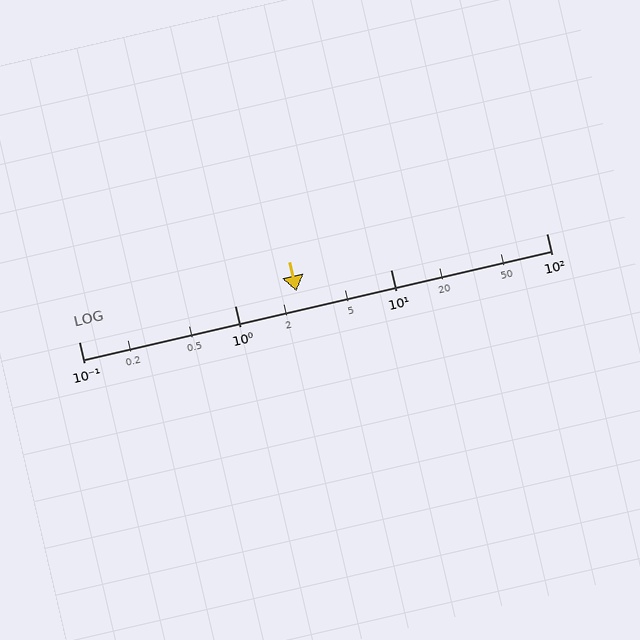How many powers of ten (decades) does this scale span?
The scale spans 3 decades, from 0.1 to 100.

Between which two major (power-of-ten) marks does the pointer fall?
The pointer is between 1 and 10.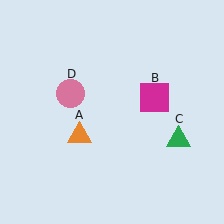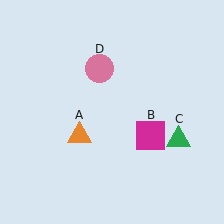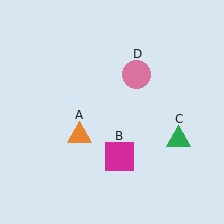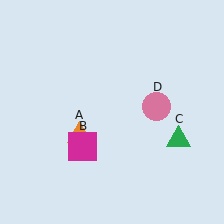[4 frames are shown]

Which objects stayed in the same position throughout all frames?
Orange triangle (object A) and green triangle (object C) remained stationary.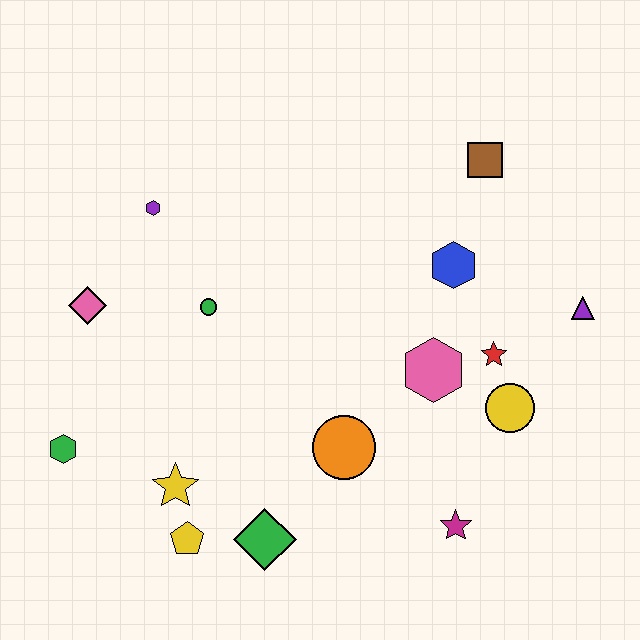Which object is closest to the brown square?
The blue hexagon is closest to the brown square.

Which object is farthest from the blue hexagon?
The green hexagon is farthest from the blue hexagon.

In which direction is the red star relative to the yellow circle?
The red star is above the yellow circle.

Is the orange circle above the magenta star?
Yes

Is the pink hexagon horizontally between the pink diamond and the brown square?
Yes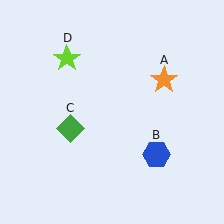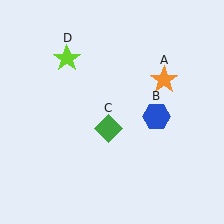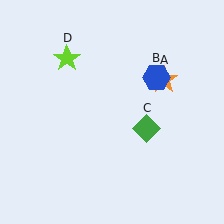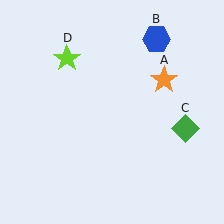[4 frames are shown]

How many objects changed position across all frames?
2 objects changed position: blue hexagon (object B), green diamond (object C).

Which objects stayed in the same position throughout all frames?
Orange star (object A) and lime star (object D) remained stationary.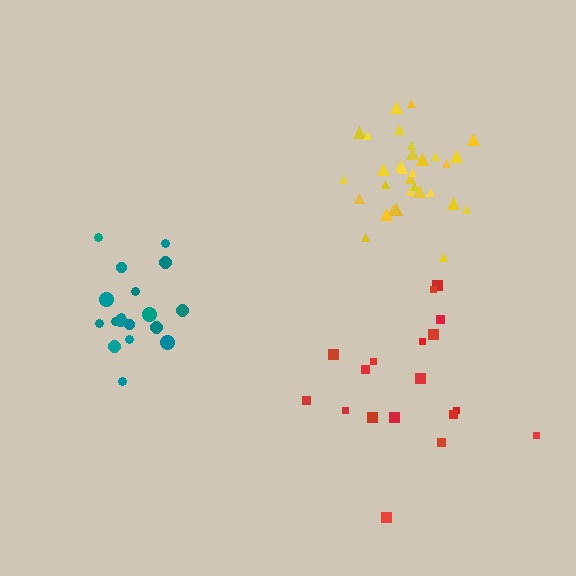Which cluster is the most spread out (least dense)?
Red.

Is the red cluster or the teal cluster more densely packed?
Teal.